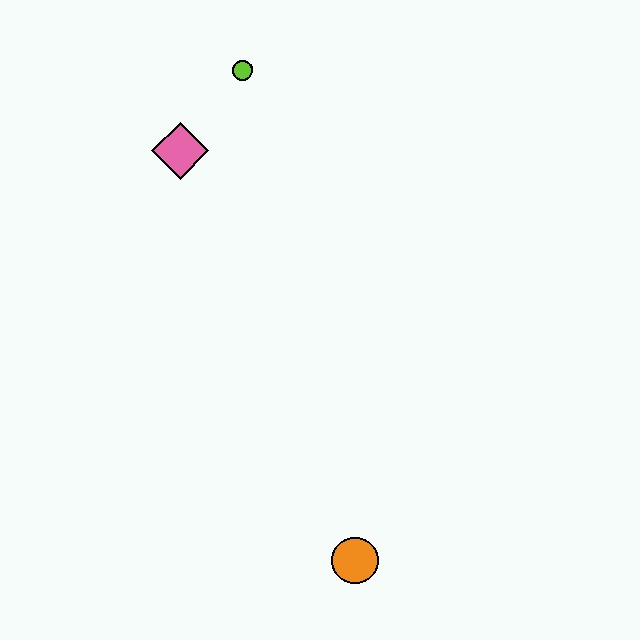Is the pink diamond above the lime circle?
No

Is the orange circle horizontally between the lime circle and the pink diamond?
No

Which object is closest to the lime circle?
The pink diamond is closest to the lime circle.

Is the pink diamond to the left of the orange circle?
Yes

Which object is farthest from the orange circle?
The lime circle is farthest from the orange circle.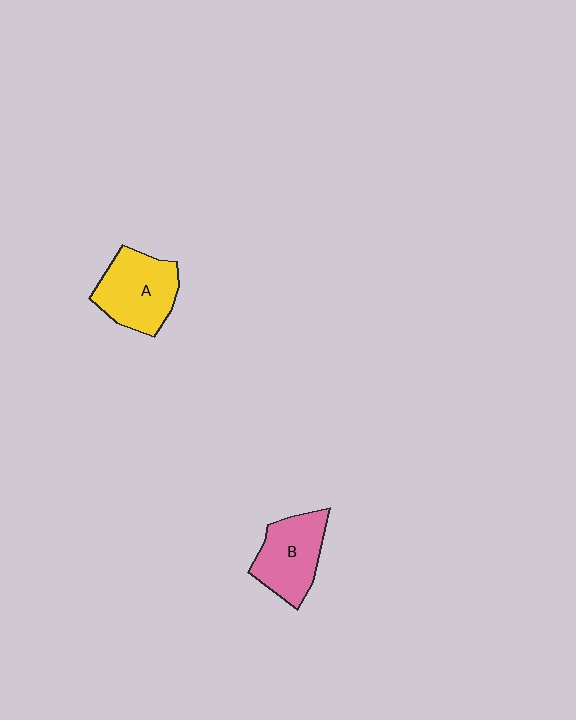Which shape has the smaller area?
Shape B (pink).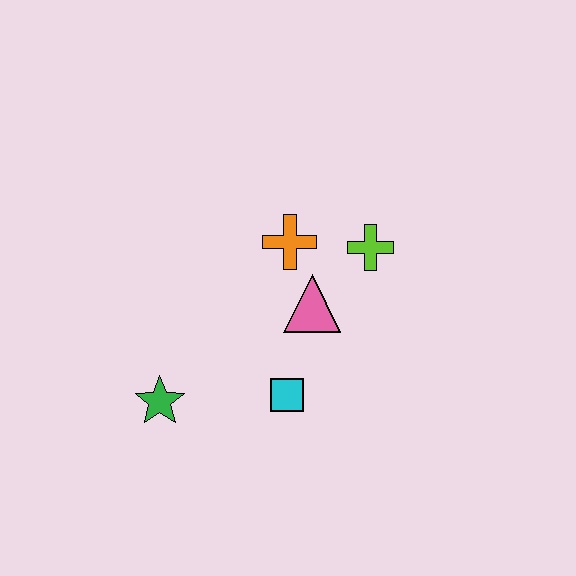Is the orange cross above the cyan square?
Yes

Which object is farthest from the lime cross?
The green star is farthest from the lime cross.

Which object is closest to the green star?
The cyan square is closest to the green star.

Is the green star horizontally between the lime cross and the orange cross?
No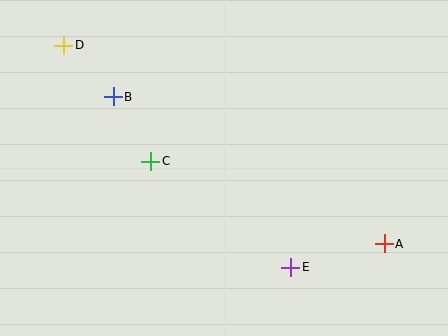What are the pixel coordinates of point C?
Point C is at (151, 161).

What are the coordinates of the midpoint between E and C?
The midpoint between E and C is at (221, 214).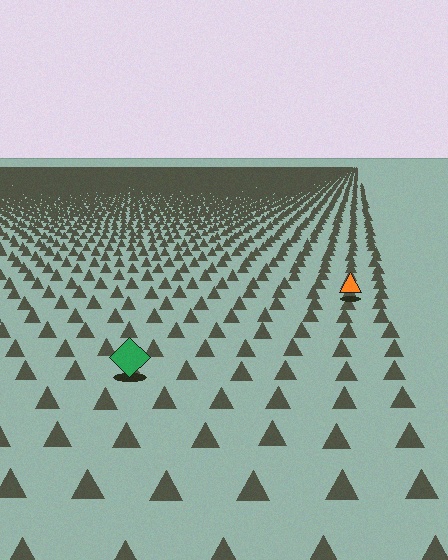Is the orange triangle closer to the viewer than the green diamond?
No. The green diamond is closer — you can tell from the texture gradient: the ground texture is coarser near it.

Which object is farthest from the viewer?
The orange triangle is farthest from the viewer. It appears smaller and the ground texture around it is denser.